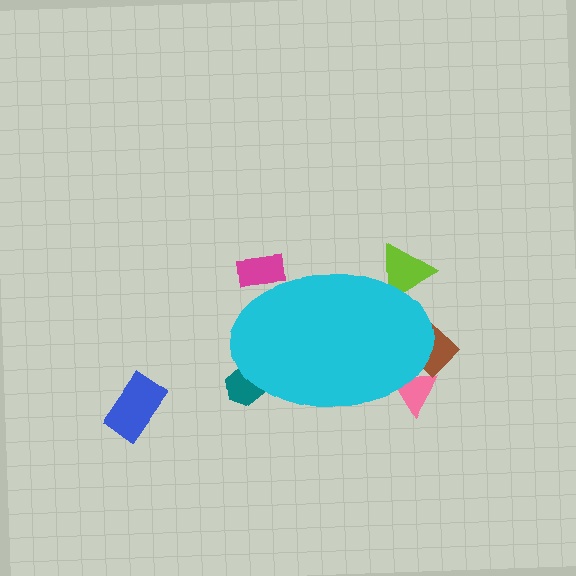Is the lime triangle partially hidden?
Yes, the lime triangle is partially hidden behind the cyan ellipse.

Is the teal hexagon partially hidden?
Yes, the teal hexagon is partially hidden behind the cyan ellipse.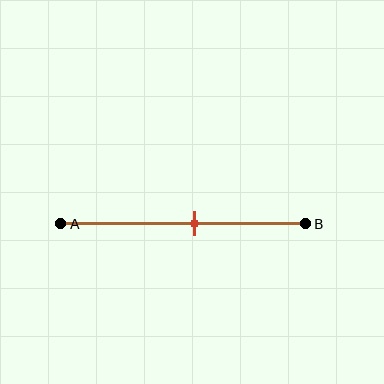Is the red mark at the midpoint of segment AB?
No, the mark is at about 55% from A, not at the 50% midpoint.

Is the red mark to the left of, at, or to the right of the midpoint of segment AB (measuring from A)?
The red mark is to the right of the midpoint of segment AB.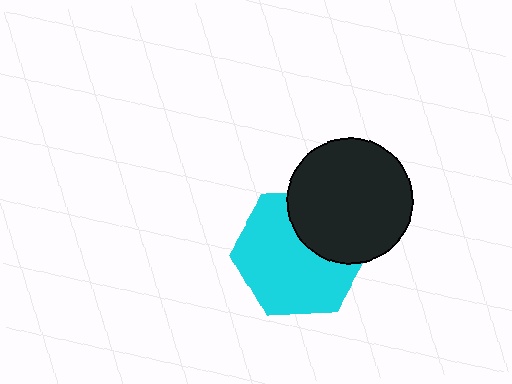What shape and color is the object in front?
The object in front is a black circle.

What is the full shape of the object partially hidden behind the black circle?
The partially hidden object is a cyan hexagon.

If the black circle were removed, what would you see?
You would see the complete cyan hexagon.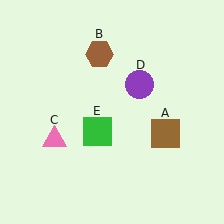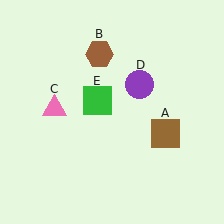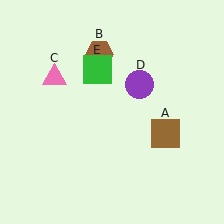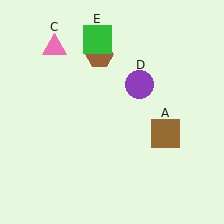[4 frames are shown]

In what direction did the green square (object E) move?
The green square (object E) moved up.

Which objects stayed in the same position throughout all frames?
Brown square (object A) and brown hexagon (object B) and purple circle (object D) remained stationary.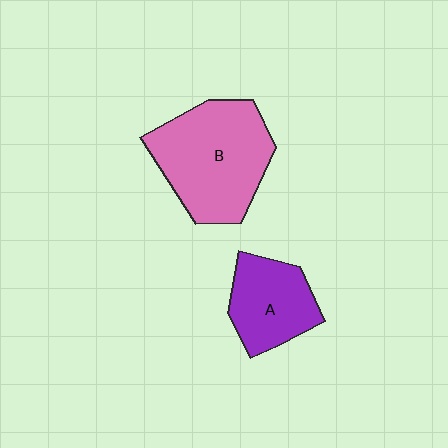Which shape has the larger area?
Shape B (pink).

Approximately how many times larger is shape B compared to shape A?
Approximately 1.7 times.